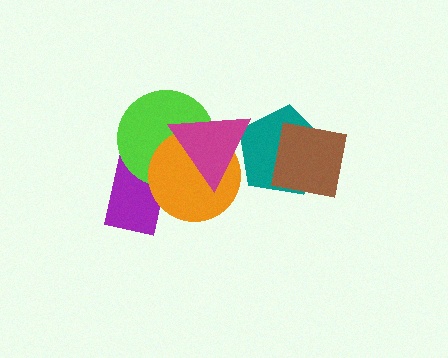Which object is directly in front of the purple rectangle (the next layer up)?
The lime circle is directly in front of the purple rectangle.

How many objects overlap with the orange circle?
3 objects overlap with the orange circle.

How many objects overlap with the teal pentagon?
2 objects overlap with the teal pentagon.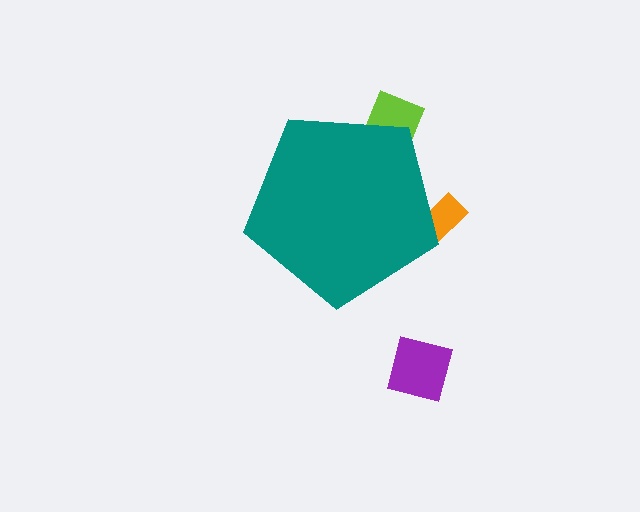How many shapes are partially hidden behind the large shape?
2 shapes are partially hidden.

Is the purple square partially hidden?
No, the purple square is fully visible.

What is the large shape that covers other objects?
A teal pentagon.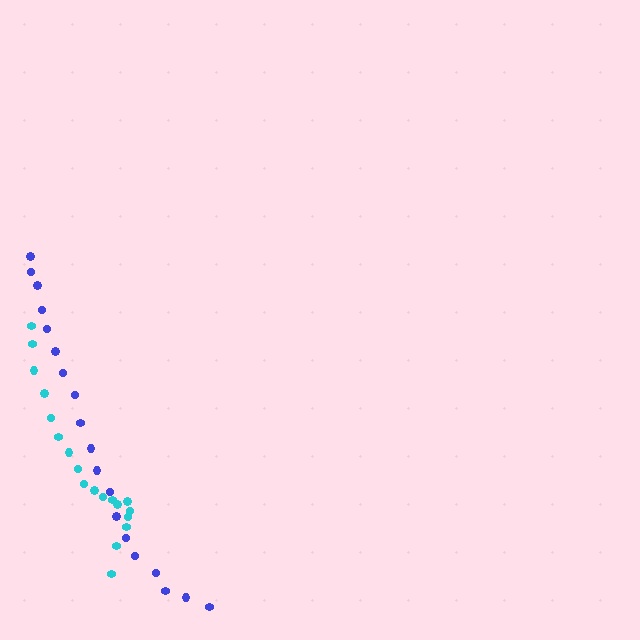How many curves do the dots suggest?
There are 2 distinct paths.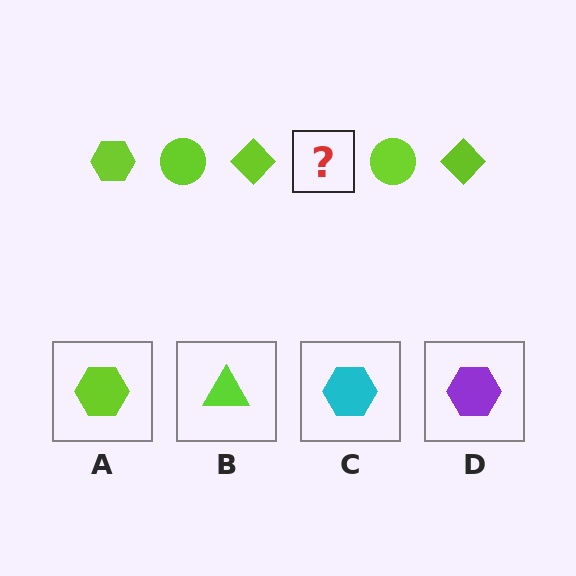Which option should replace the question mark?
Option A.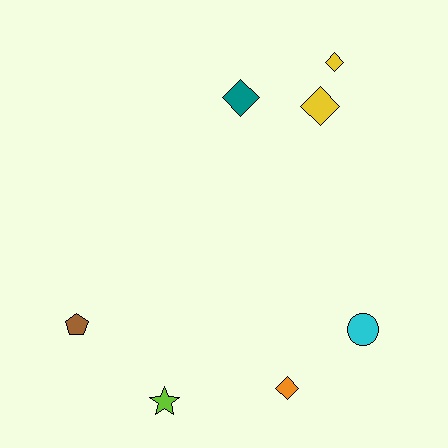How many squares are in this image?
There are no squares.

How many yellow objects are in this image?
There are 2 yellow objects.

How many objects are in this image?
There are 7 objects.